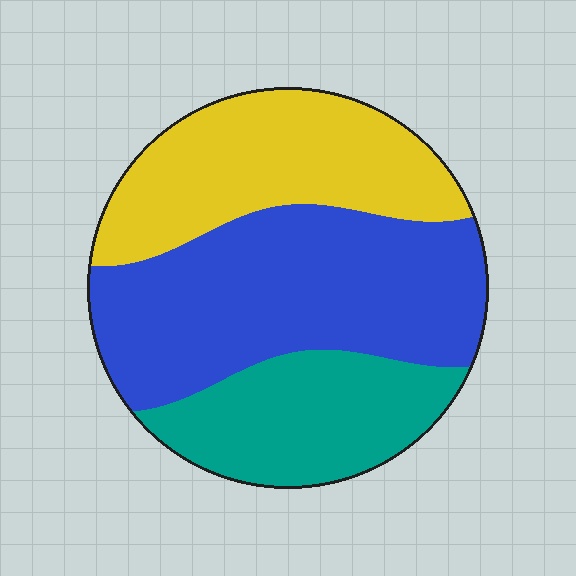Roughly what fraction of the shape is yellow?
Yellow takes up about one third (1/3) of the shape.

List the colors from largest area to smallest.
From largest to smallest: blue, yellow, teal.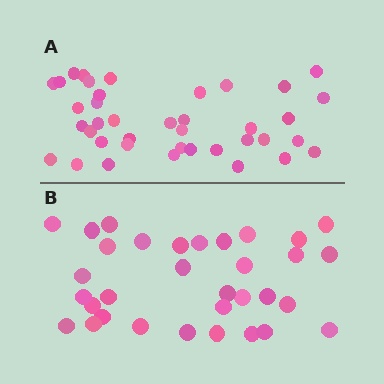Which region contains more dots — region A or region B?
Region A (the top region) has more dots.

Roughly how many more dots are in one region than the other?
Region A has about 6 more dots than region B.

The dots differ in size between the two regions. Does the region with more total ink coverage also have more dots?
No. Region B has more total ink coverage because its dots are larger, but region A actually contains more individual dots. Total area can be misleading — the number of items is what matters here.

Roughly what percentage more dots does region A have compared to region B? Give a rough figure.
About 20% more.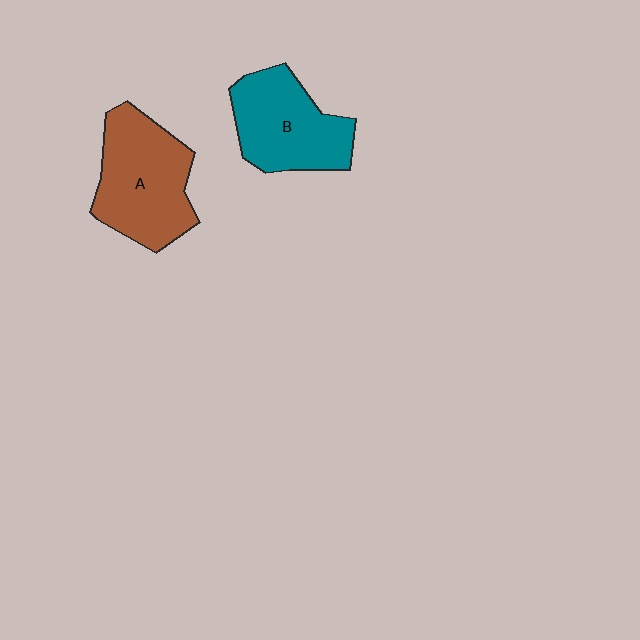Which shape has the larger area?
Shape A (brown).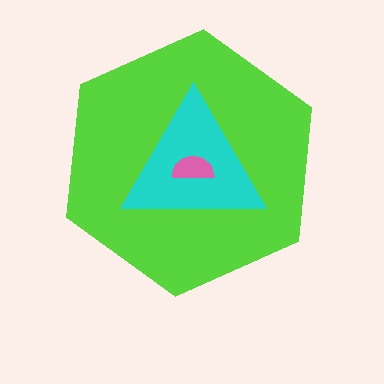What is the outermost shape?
The lime hexagon.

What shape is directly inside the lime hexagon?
The cyan triangle.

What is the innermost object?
The pink semicircle.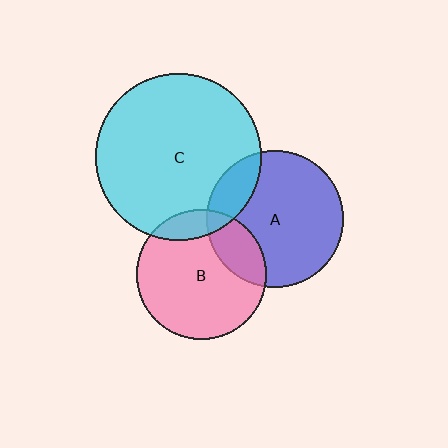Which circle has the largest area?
Circle C (cyan).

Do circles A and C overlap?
Yes.